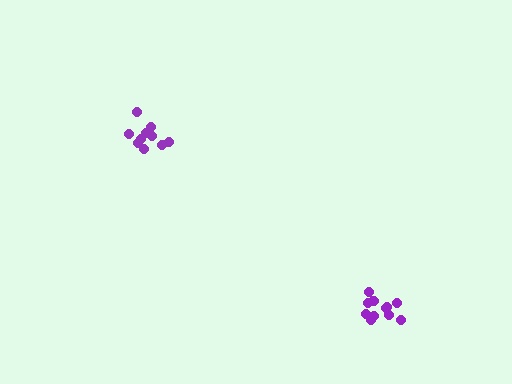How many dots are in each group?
Group 1: 10 dots, Group 2: 12 dots (22 total).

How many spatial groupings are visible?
There are 2 spatial groupings.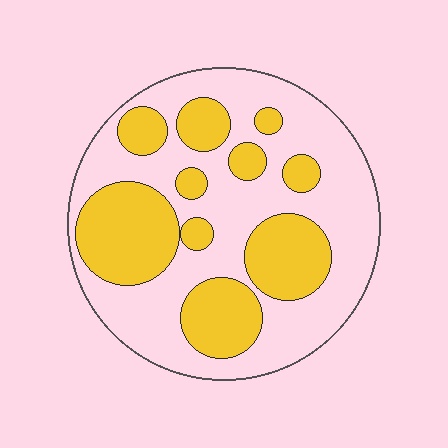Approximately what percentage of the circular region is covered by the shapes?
Approximately 40%.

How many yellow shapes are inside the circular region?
10.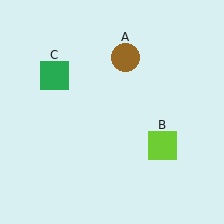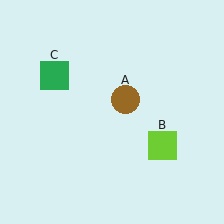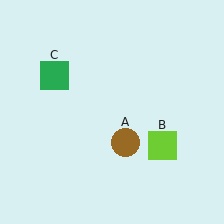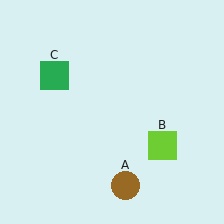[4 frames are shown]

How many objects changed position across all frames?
1 object changed position: brown circle (object A).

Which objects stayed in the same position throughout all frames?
Lime square (object B) and green square (object C) remained stationary.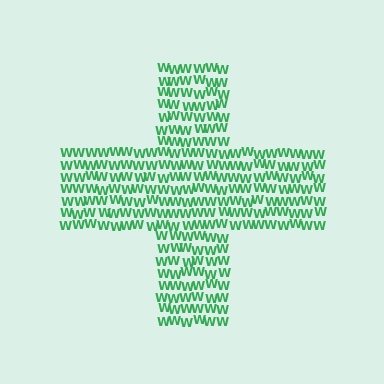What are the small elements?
The small elements are letter W's.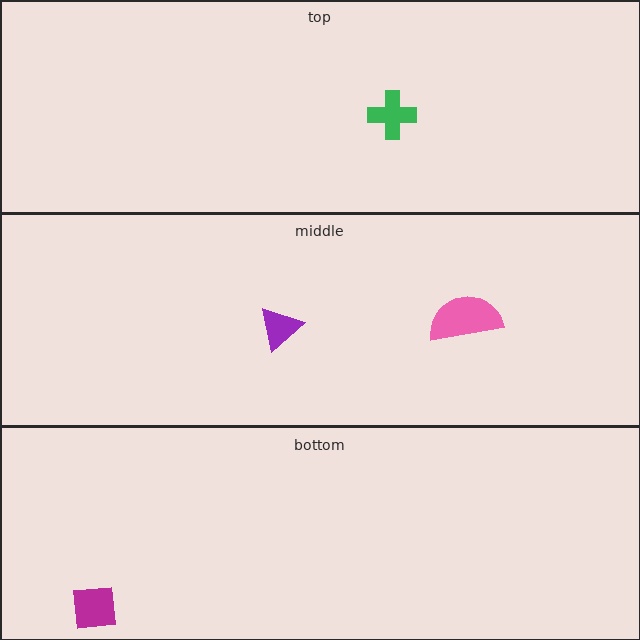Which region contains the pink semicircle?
The middle region.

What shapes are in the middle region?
The purple triangle, the pink semicircle.